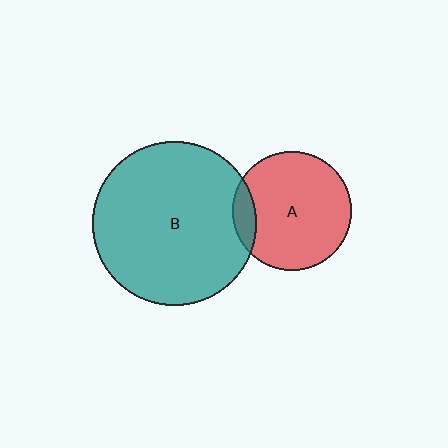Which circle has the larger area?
Circle B (teal).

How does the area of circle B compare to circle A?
Approximately 1.9 times.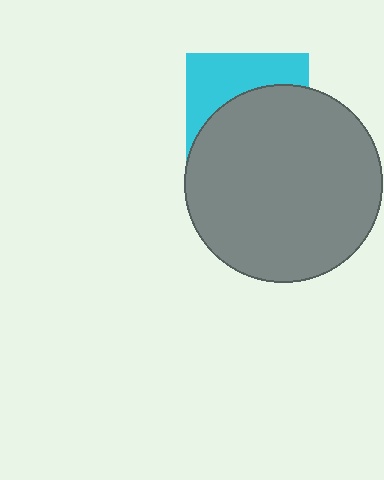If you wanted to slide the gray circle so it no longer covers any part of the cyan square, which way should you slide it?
Slide it down — that is the most direct way to separate the two shapes.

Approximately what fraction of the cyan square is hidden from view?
Roughly 62% of the cyan square is hidden behind the gray circle.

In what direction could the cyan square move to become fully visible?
The cyan square could move up. That would shift it out from behind the gray circle entirely.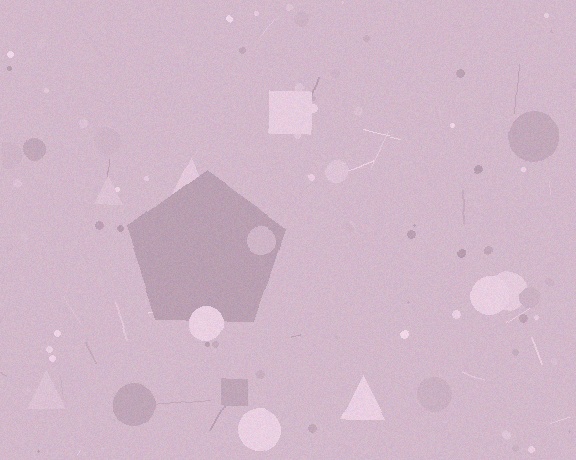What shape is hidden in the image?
A pentagon is hidden in the image.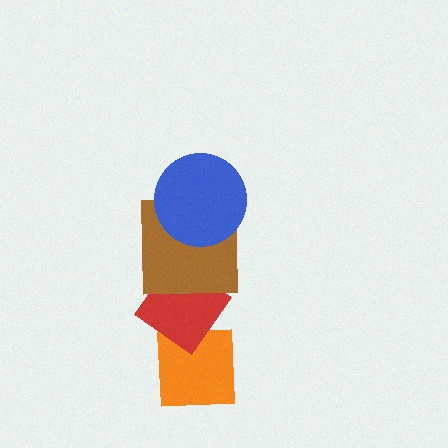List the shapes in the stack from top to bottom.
From top to bottom: the blue circle, the brown square, the red diamond, the orange square.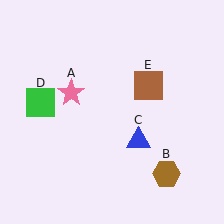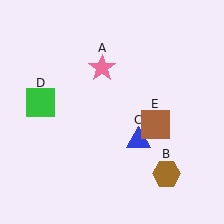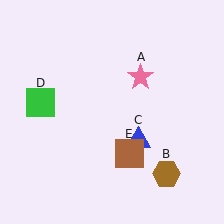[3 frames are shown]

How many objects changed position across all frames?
2 objects changed position: pink star (object A), brown square (object E).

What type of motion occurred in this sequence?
The pink star (object A), brown square (object E) rotated clockwise around the center of the scene.